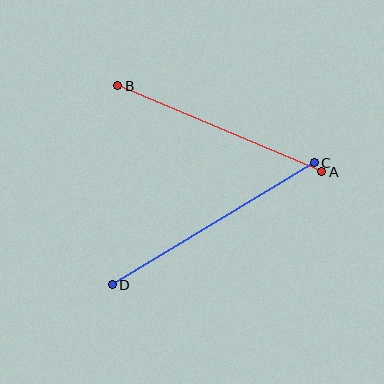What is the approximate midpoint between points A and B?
The midpoint is at approximately (220, 129) pixels.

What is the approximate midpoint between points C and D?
The midpoint is at approximately (213, 224) pixels.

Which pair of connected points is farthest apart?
Points C and D are farthest apart.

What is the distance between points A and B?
The distance is approximately 221 pixels.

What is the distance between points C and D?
The distance is approximately 236 pixels.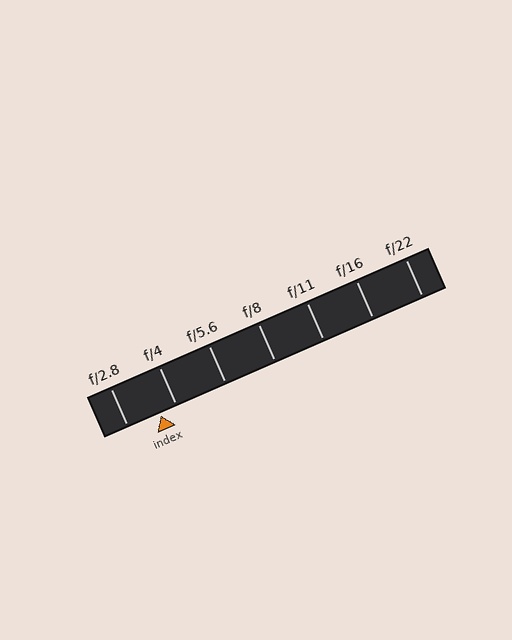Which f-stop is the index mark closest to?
The index mark is closest to f/4.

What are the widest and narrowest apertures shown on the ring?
The widest aperture shown is f/2.8 and the narrowest is f/22.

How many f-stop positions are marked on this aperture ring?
There are 7 f-stop positions marked.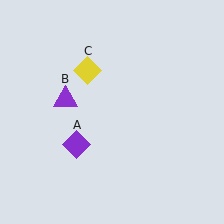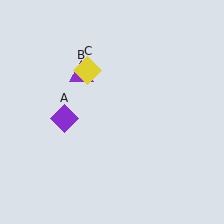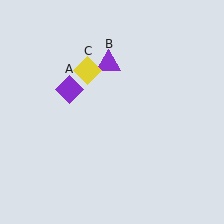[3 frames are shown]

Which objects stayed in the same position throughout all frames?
Yellow diamond (object C) remained stationary.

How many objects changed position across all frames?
2 objects changed position: purple diamond (object A), purple triangle (object B).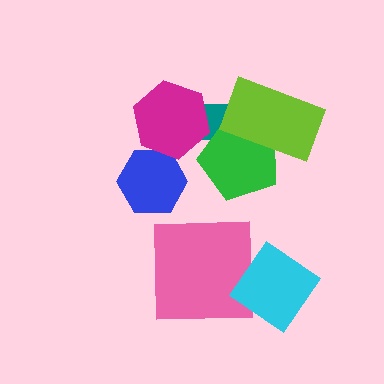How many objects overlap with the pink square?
1 object overlaps with the pink square.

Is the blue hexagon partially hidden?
Yes, it is partially covered by another shape.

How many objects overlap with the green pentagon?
2 objects overlap with the green pentagon.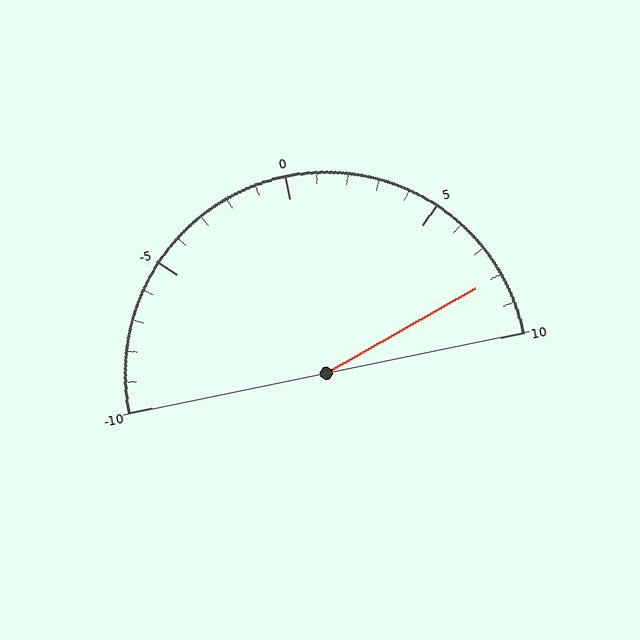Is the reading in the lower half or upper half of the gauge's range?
The reading is in the upper half of the range (-10 to 10).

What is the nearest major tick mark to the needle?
The nearest major tick mark is 10.